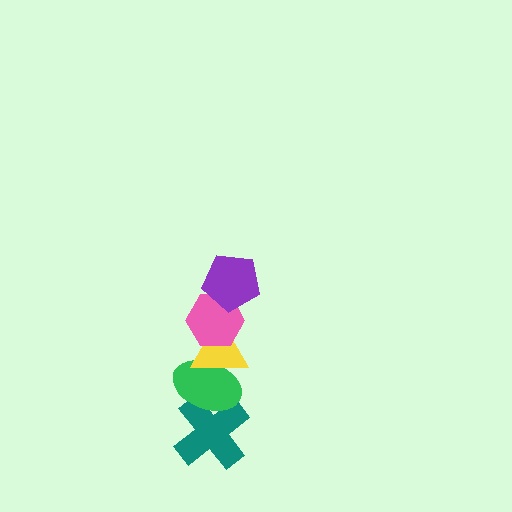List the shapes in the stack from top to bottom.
From top to bottom: the purple pentagon, the pink hexagon, the yellow triangle, the green ellipse, the teal cross.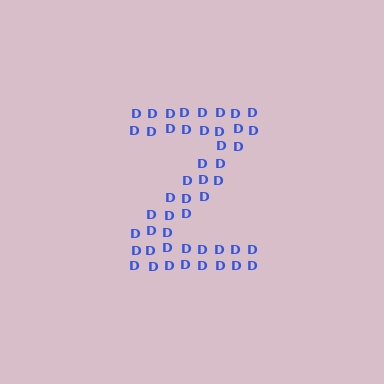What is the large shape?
The large shape is the letter Z.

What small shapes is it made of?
It is made of small letter D's.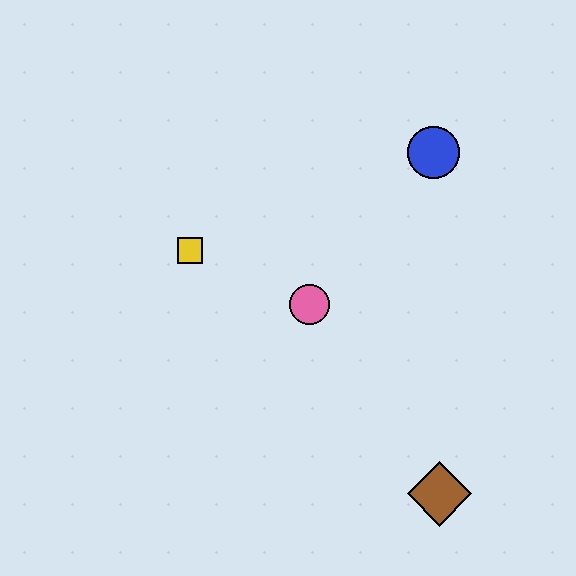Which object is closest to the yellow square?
The pink circle is closest to the yellow square.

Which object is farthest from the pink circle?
The brown diamond is farthest from the pink circle.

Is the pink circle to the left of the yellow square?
No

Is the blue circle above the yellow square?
Yes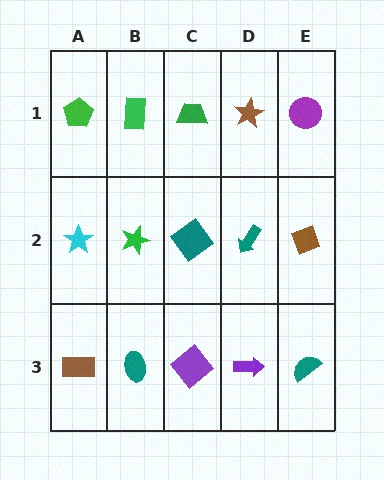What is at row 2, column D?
A teal arrow.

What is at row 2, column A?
A cyan star.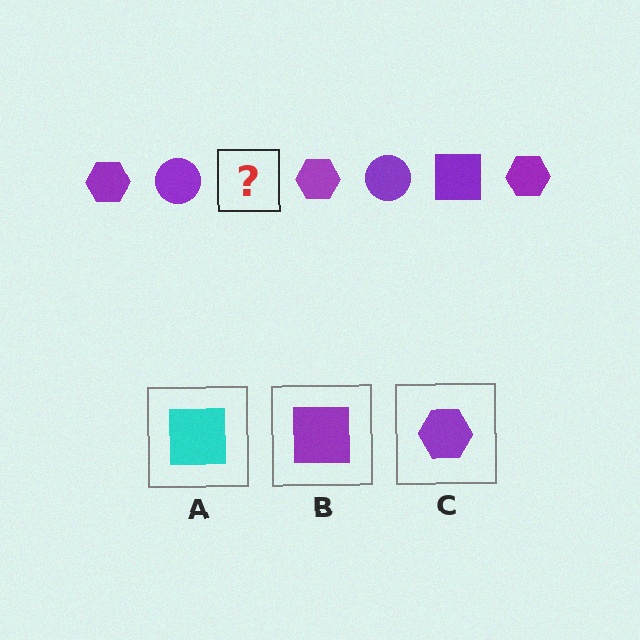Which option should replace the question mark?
Option B.